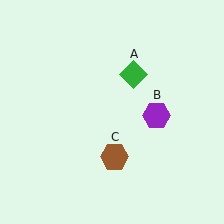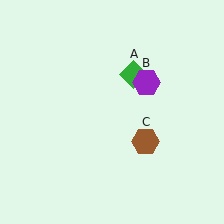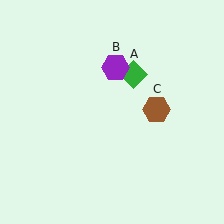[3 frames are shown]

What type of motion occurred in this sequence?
The purple hexagon (object B), brown hexagon (object C) rotated counterclockwise around the center of the scene.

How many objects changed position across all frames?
2 objects changed position: purple hexagon (object B), brown hexagon (object C).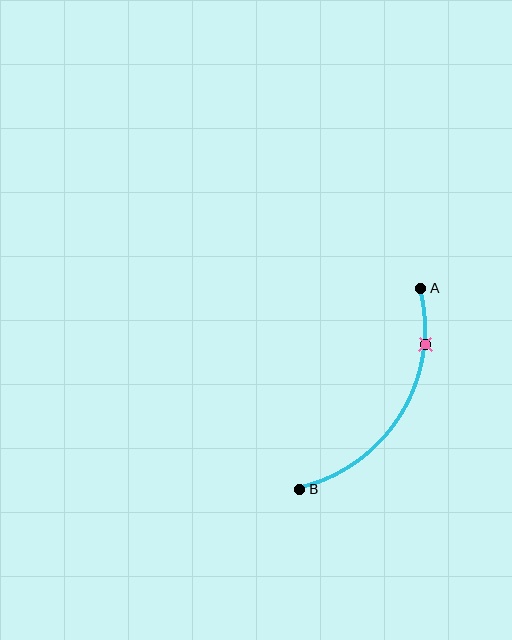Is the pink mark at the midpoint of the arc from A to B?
No. The pink mark lies on the arc but is closer to endpoint A. The arc midpoint would be at the point on the curve equidistant along the arc from both A and B.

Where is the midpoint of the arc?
The arc midpoint is the point on the curve farthest from the straight line joining A and B. It sits to the right of that line.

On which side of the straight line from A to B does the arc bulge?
The arc bulges to the right of the straight line connecting A and B.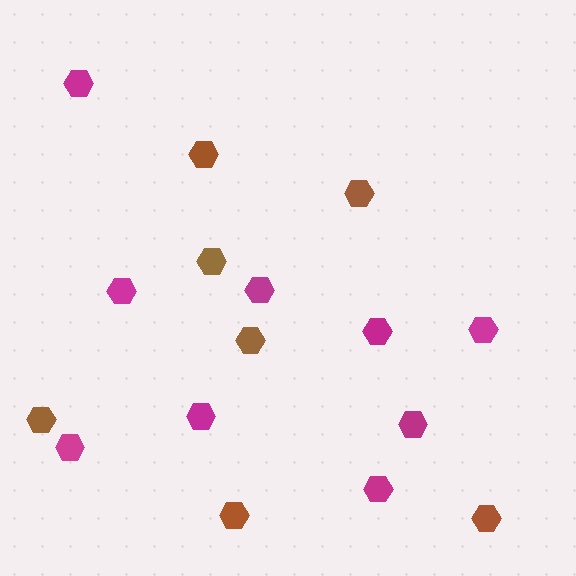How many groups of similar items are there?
There are 2 groups: one group of magenta hexagons (9) and one group of brown hexagons (7).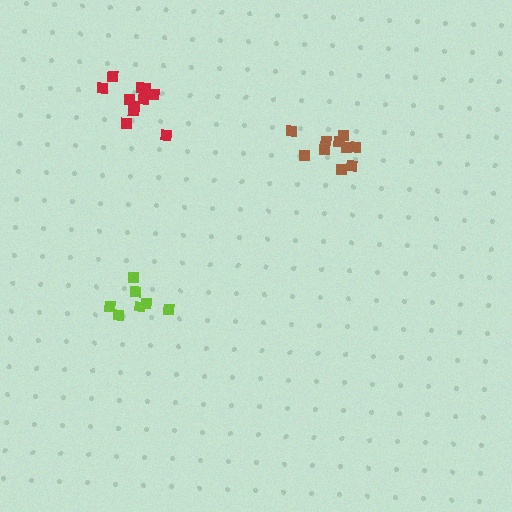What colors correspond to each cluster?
The clusters are colored: brown, red, lime.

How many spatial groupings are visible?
There are 3 spatial groupings.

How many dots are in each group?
Group 1: 10 dots, Group 2: 11 dots, Group 3: 7 dots (28 total).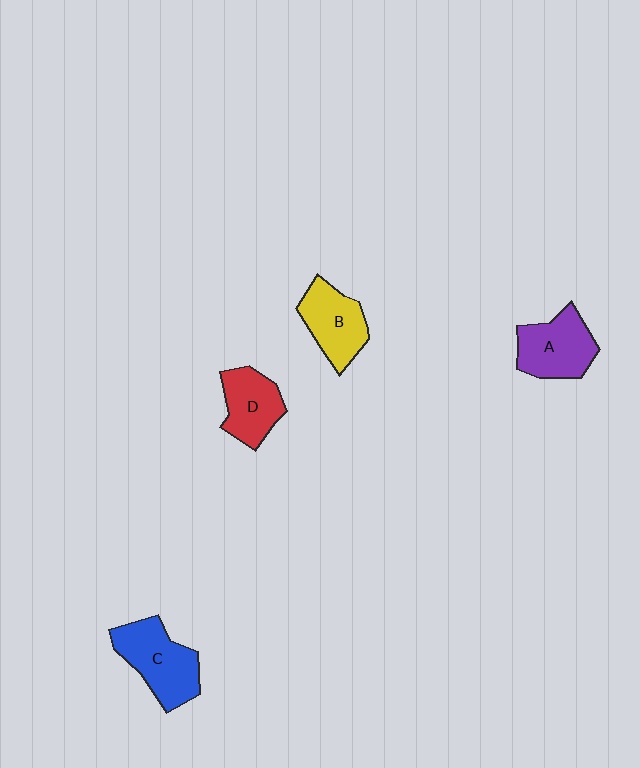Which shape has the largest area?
Shape C (blue).